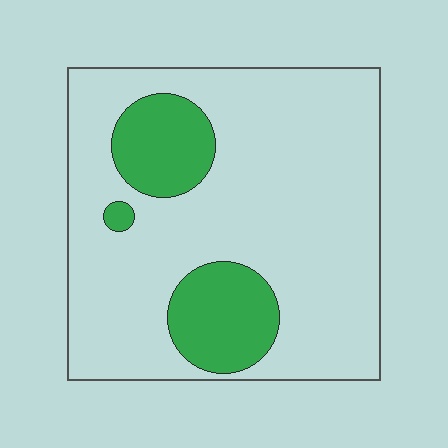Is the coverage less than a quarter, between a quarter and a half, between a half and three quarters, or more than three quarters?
Less than a quarter.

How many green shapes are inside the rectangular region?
3.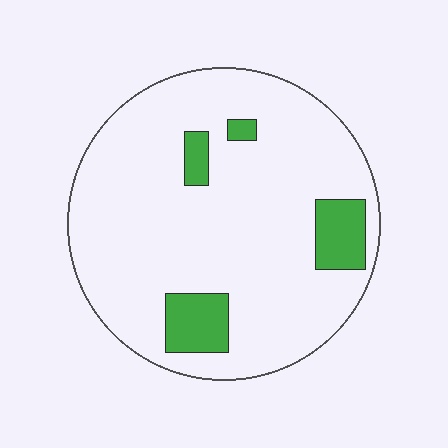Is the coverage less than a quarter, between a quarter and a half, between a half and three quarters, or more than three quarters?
Less than a quarter.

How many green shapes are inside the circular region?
4.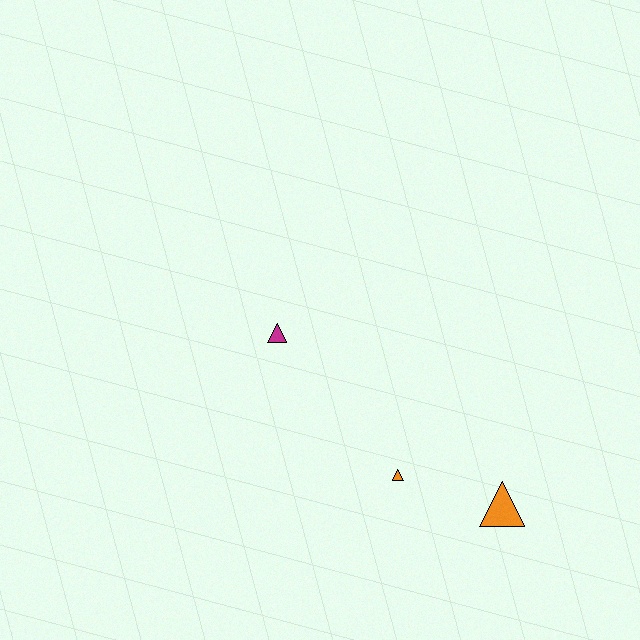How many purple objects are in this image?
There are no purple objects.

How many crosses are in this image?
There are no crosses.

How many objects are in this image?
There are 3 objects.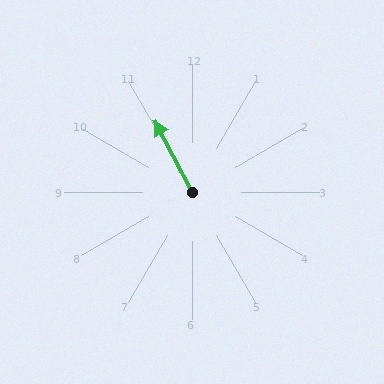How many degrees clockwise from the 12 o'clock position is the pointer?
Approximately 332 degrees.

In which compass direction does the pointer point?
Northwest.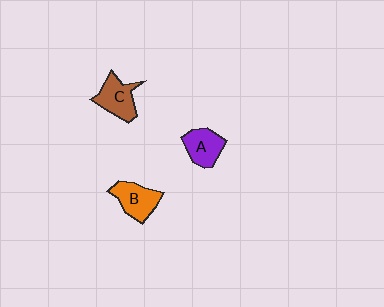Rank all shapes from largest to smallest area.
From largest to smallest: C (brown), B (orange), A (purple).